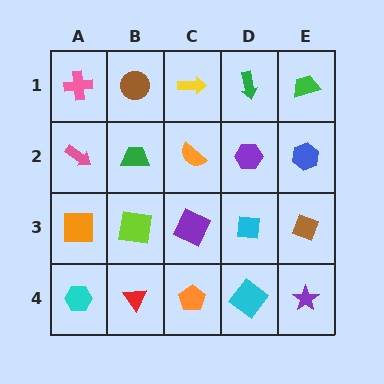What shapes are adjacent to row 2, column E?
A green trapezoid (row 1, column E), a brown diamond (row 3, column E), a purple hexagon (row 2, column D).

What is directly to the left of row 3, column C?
A lime square.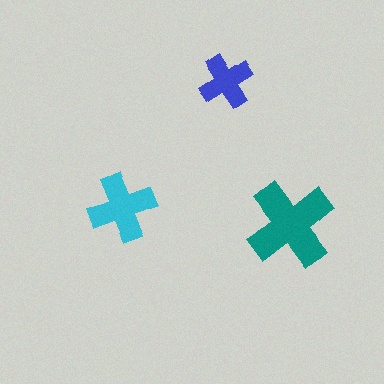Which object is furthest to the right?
The teal cross is rightmost.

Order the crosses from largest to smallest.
the teal one, the cyan one, the blue one.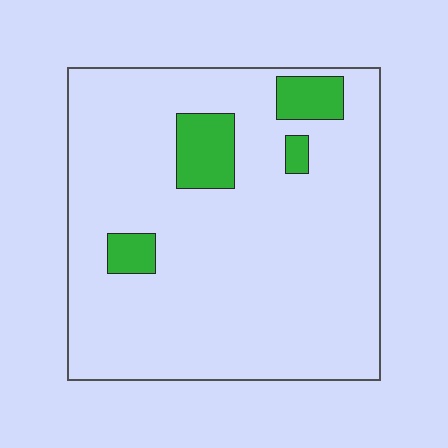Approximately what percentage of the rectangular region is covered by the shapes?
Approximately 10%.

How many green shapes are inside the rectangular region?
4.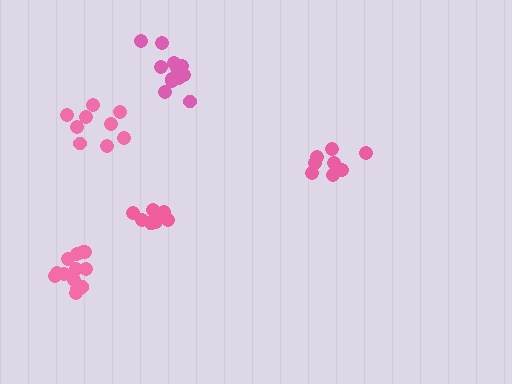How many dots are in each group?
Group 1: 8 dots, Group 2: 13 dots, Group 3: 13 dots, Group 4: 9 dots, Group 5: 9 dots (52 total).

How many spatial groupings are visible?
There are 5 spatial groupings.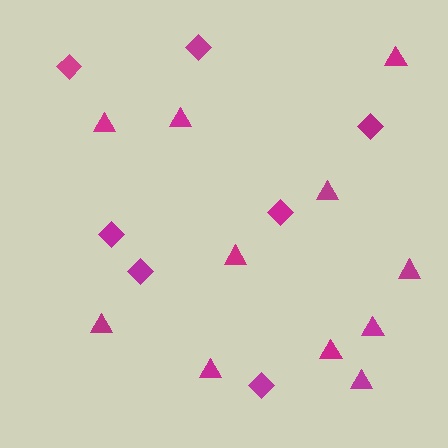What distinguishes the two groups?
There are 2 groups: one group of triangles (11) and one group of diamonds (7).